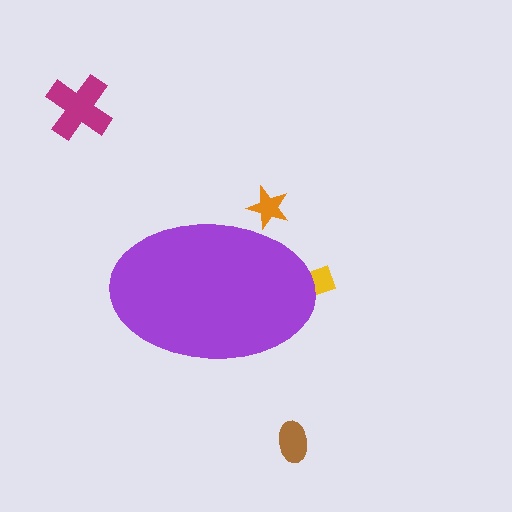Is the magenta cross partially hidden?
No, the magenta cross is fully visible.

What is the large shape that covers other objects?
A purple ellipse.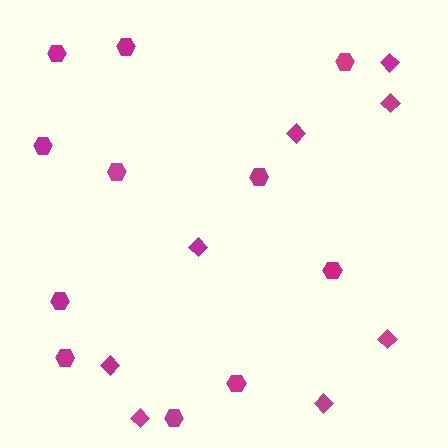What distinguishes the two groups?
There are 2 groups: one group of diamonds (8) and one group of hexagons (11).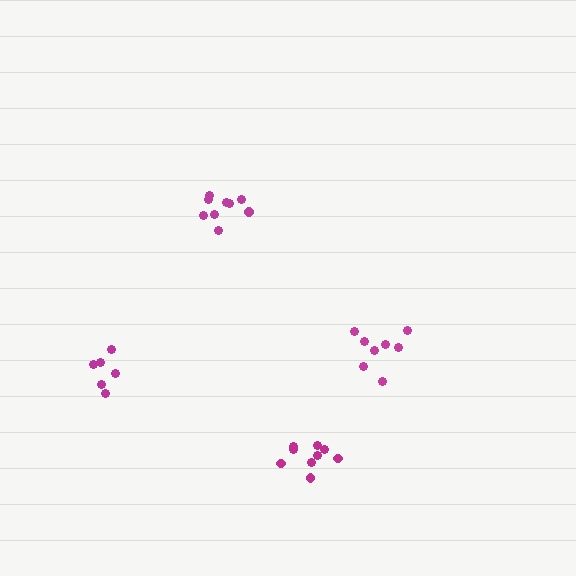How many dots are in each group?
Group 1: 9 dots, Group 2: 9 dots, Group 3: 8 dots, Group 4: 6 dots (32 total).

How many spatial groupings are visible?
There are 4 spatial groupings.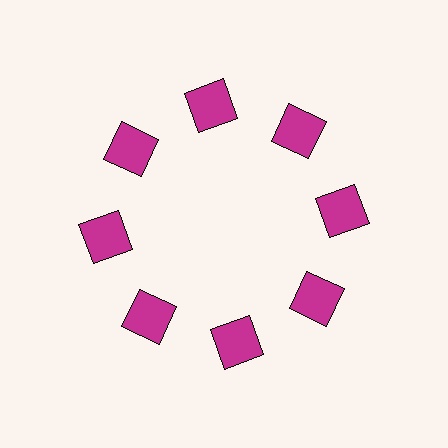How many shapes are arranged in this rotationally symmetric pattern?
There are 8 shapes, arranged in 8 groups of 1.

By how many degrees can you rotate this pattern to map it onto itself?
The pattern maps onto itself every 45 degrees of rotation.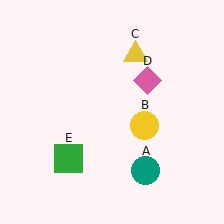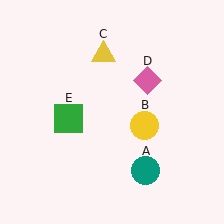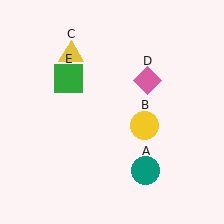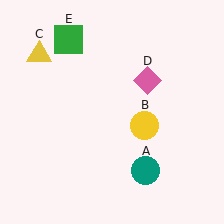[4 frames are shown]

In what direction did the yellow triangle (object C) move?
The yellow triangle (object C) moved left.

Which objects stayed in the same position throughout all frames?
Teal circle (object A) and yellow circle (object B) and pink diamond (object D) remained stationary.